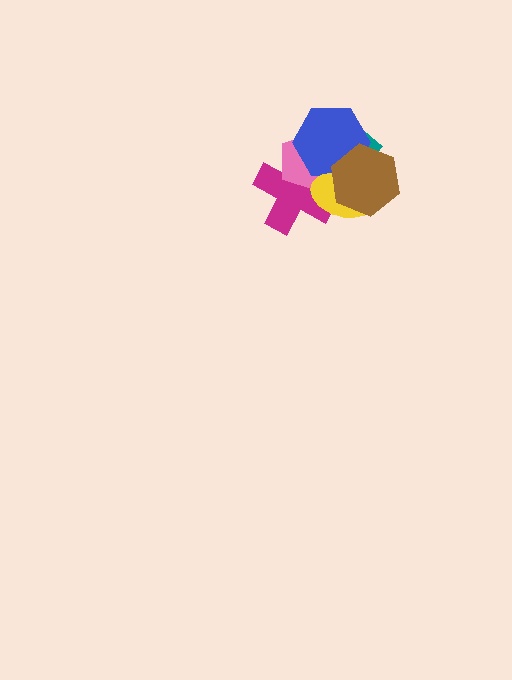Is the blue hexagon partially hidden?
Yes, it is partially covered by another shape.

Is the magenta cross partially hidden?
Yes, it is partially covered by another shape.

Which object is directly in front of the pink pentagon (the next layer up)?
The teal cross is directly in front of the pink pentagon.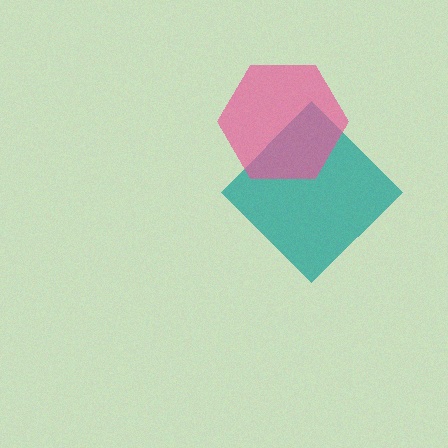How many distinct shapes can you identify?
There are 2 distinct shapes: a teal diamond, a pink hexagon.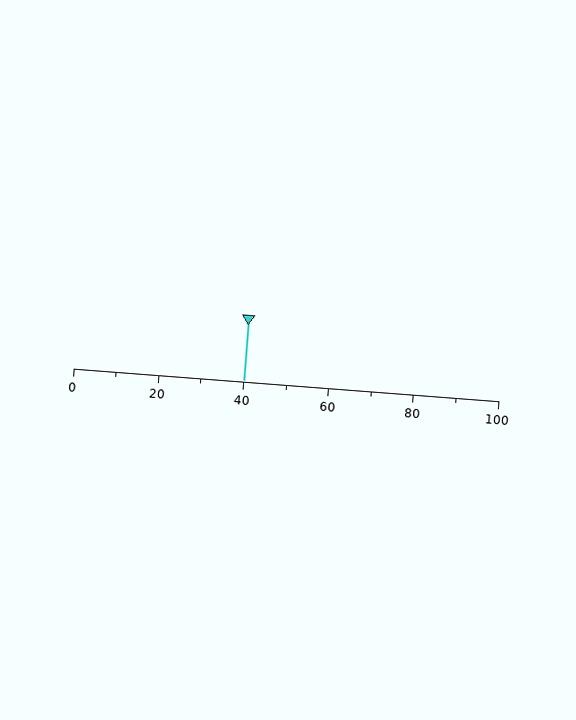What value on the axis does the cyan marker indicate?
The marker indicates approximately 40.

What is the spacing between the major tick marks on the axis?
The major ticks are spaced 20 apart.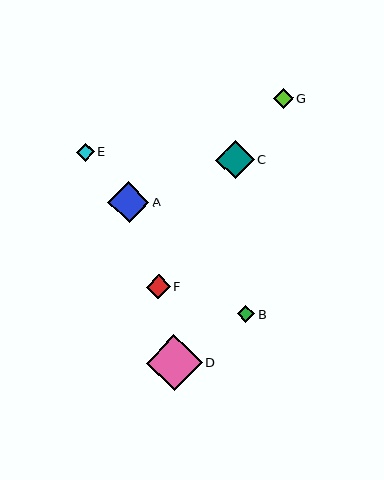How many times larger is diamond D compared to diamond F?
Diamond D is approximately 2.3 times the size of diamond F.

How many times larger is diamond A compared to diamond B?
Diamond A is approximately 2.3 times the size of diamond B.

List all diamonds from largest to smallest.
From largest to smallest: D, A, C, F, G, E, B.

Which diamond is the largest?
Diamond D is the largest with a size of approximately 56 pixels.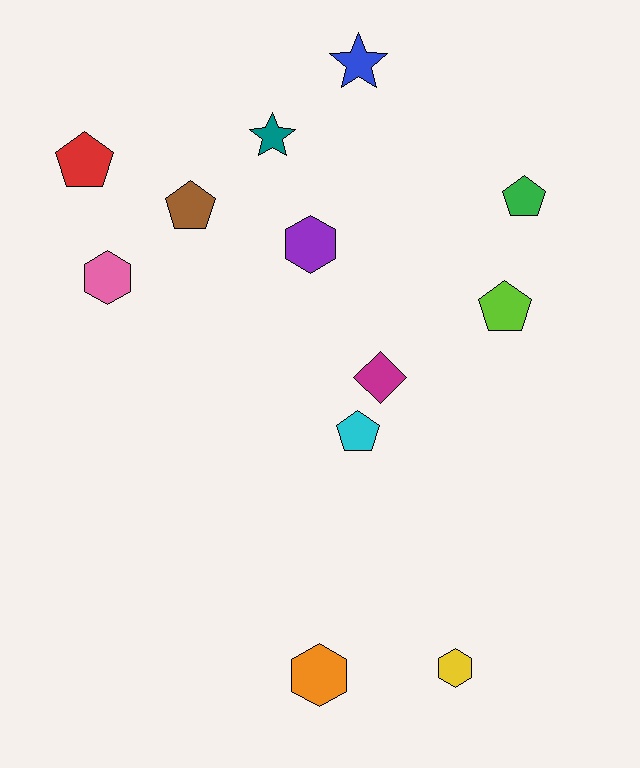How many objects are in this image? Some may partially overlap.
There are 12 objects.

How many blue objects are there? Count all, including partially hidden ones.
There is 1 blue object.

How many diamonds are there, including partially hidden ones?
There is 1 diamond.